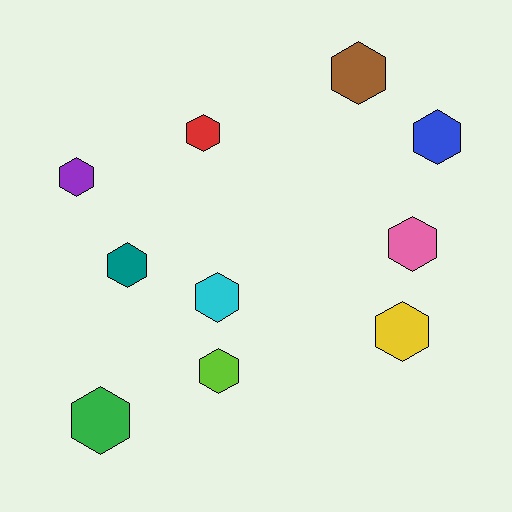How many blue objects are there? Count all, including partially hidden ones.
There is 1 blue object.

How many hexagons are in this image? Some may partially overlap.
There are 10 hexagons.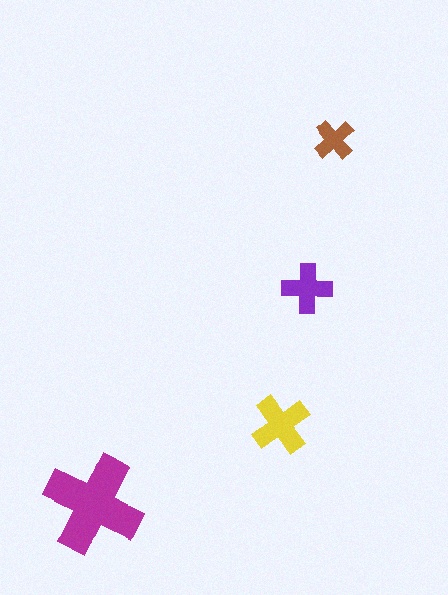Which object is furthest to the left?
The magenta cross is leftmost.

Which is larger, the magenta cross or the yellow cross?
The magenta one.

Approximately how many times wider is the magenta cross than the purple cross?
About 2 times wider.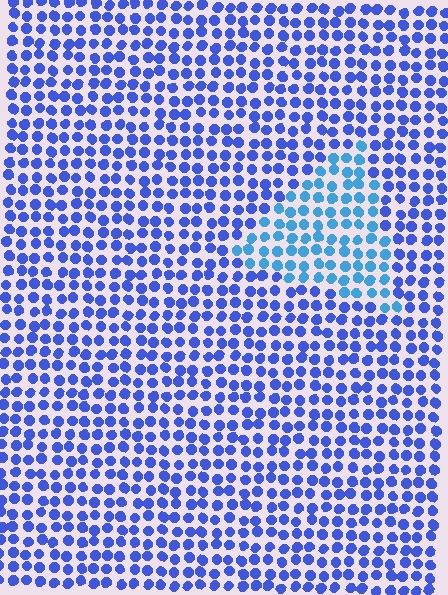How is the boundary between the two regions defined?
The boundary is defined purely by a slight shift in hue (about 29 degrees). Spacing, size, and orientation are identical on both sides.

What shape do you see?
I see a triangle.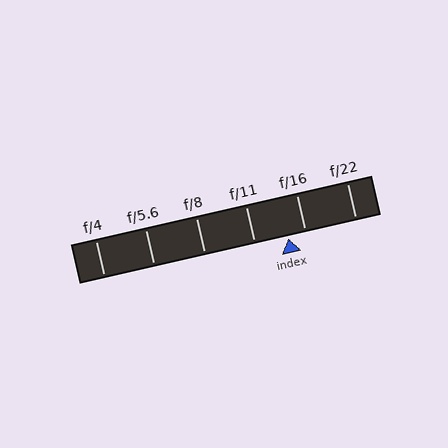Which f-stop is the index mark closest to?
The index mark is closest to f/16.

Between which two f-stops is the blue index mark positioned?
The index mark is between f/11 and f/16.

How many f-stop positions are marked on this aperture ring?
There are 6 f-stop positions marked.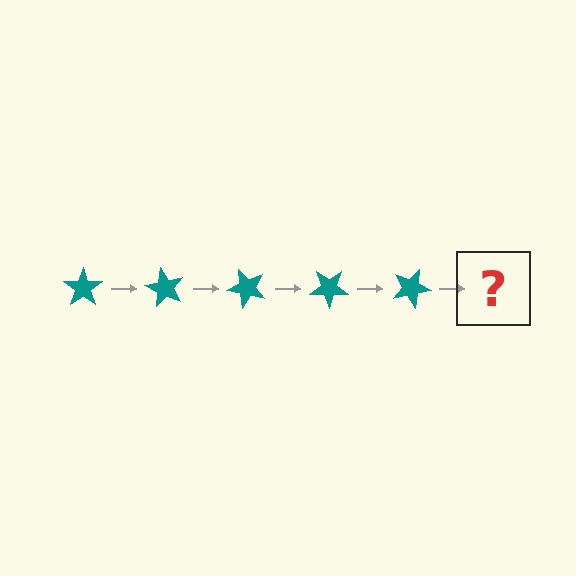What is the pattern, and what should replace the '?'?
The pattern is that the star rotates 60 degrees each step. The '?' should be a teal star rotated 300 degrees.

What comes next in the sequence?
The next element should be a teal star rotated 300 degrees.